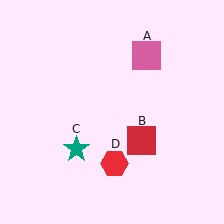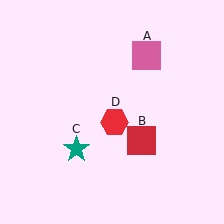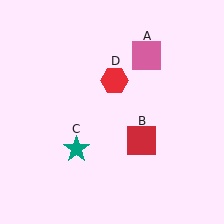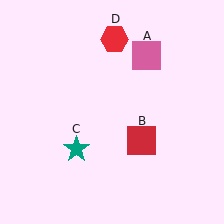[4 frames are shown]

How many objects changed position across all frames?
1 object changed position: red hexagon (object D).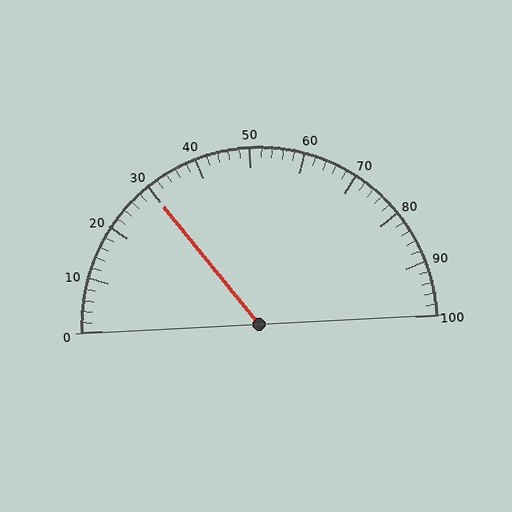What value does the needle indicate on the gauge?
The needle indicates approximately 30.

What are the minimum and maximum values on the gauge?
The gauge ranges from 0 to 100.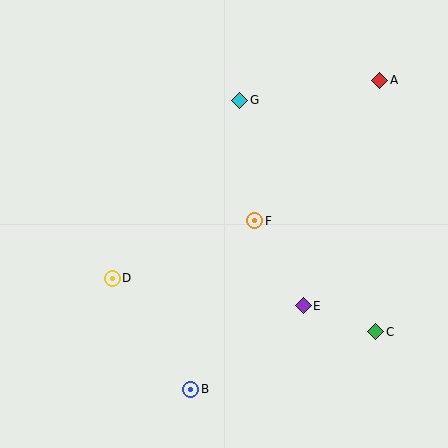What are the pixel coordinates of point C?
Point C is at (376, 332).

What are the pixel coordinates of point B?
Point B is at (191, 389).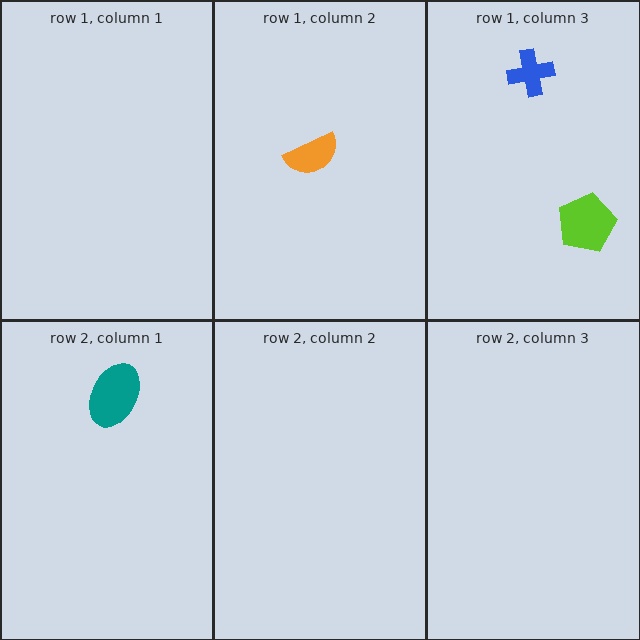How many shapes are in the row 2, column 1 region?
1.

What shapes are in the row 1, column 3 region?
The blue cross, the lime pentagon.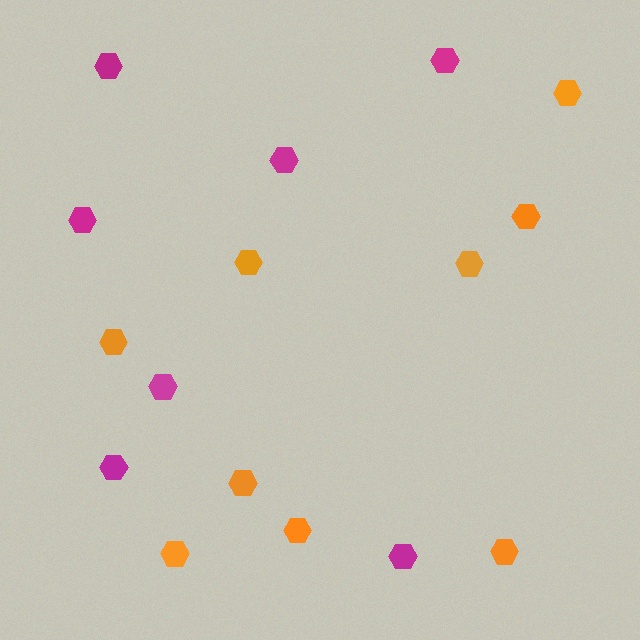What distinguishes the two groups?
There are 2 groups: one group of orange hexagons (9) and one group of magenta hexagons (7).